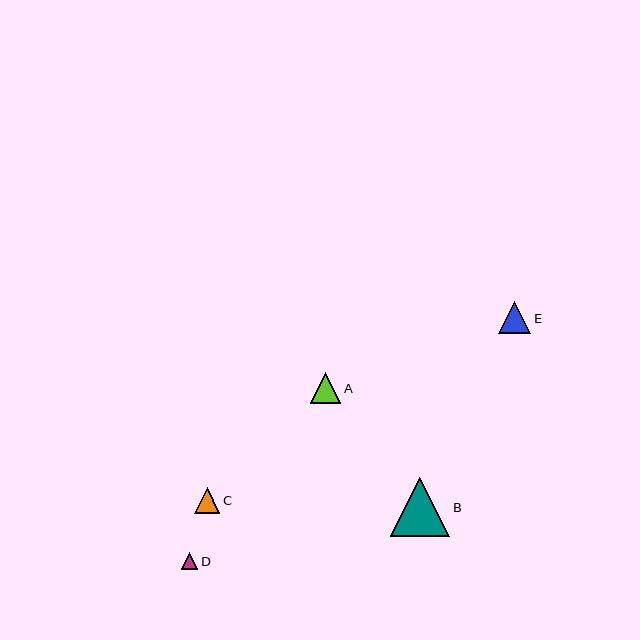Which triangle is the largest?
Triangle B is the largest with a size of approximately 60 pixels.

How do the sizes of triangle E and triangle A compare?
Triangle E and triangle A are approximately the same size.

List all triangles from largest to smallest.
From largest to smallest: B, E, A, C, D.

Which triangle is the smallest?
Triangle D is the smallest with a size of approximately 16 pixels.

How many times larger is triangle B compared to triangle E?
Triangle B is approximately 1.9 times the size of triangle E.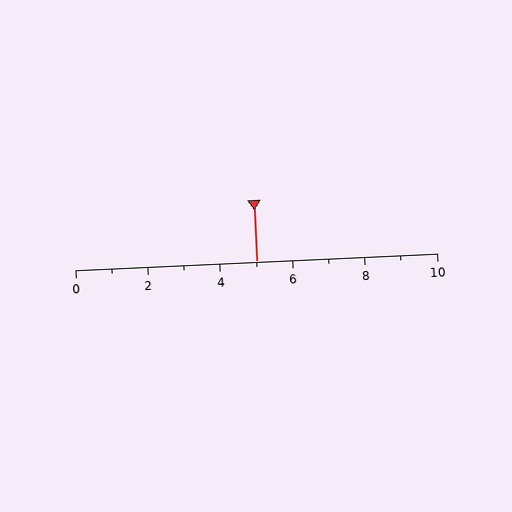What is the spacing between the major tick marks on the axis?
The major ticks are spaced 2 apart.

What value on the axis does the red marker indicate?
The marker indicates approximately 5.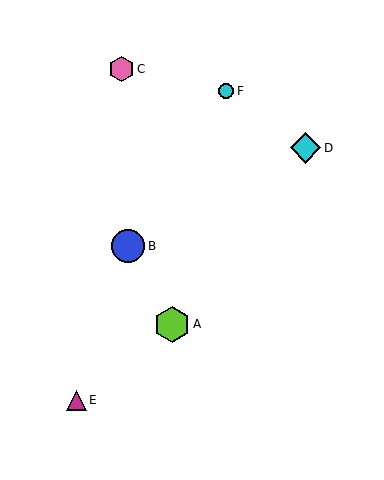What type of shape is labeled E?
Shape E is a magenta triangle.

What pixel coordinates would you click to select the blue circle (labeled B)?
Click at (128, 246) to select the blue circle B.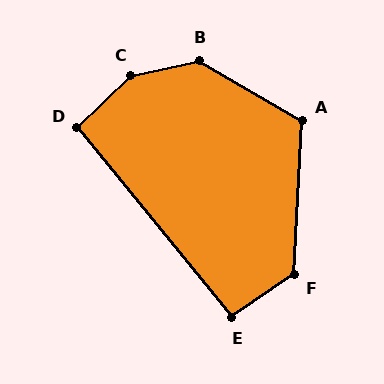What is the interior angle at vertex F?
Approximately 127 degrees (obtuse).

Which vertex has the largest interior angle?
C, at approximately 148 degrees.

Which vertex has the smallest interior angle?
E, at approximately 95 degrees.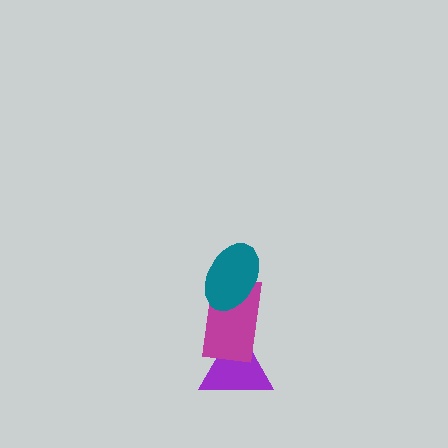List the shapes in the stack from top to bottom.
From top to bottom: the teal ellipse, the magenta rectangle, the purple triangle.